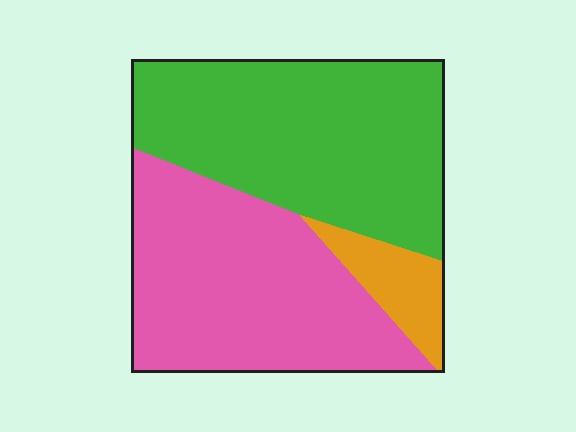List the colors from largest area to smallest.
From largest to smallest: green, pink, orange.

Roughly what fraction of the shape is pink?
Pink covers about 45% of the shape.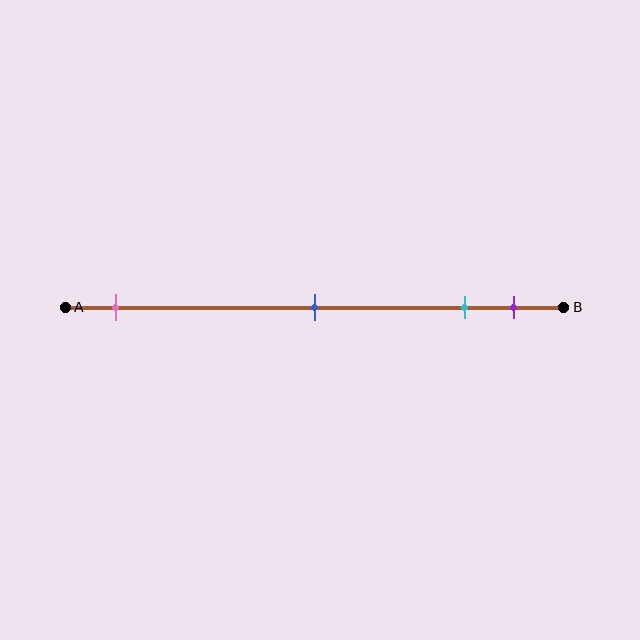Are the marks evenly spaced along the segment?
No, the marks are not evenly spaced.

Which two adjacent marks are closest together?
The cyan and purple marks are the closest adjacent pair.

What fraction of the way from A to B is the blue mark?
The blue mark is approximately 50% (0.5) of the way from A to B.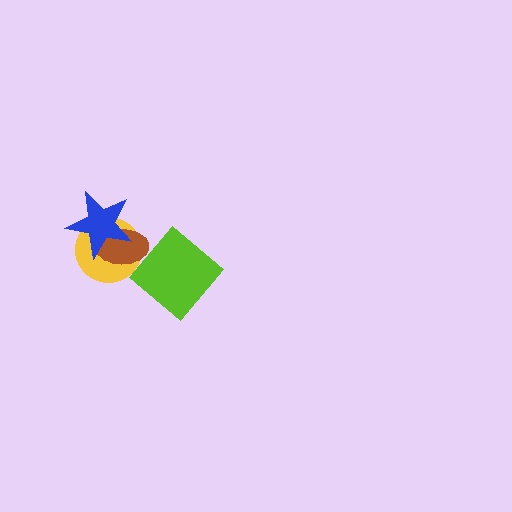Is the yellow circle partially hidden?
Yes, it is partially covered by another shape.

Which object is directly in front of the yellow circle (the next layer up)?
The brown ellipse is directly in front of the yellow circle.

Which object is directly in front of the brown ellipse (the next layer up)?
The lime diamond is directly in front of the brown ellipse.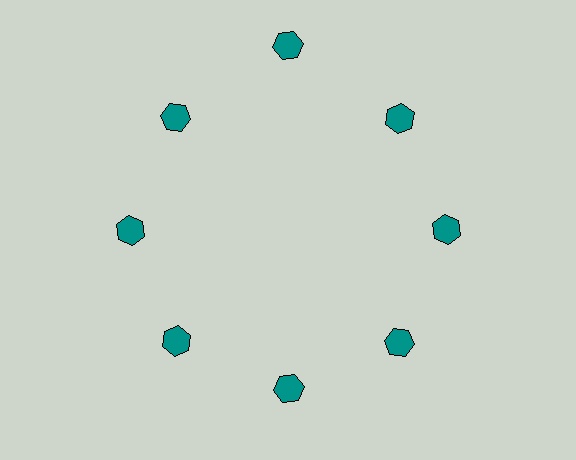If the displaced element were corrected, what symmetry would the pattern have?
It would have 8-fold rotational symmetry — the pattern would map onto itself every 45 degrees.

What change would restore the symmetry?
The symmetry would be restored by moving it inward, back onto the ring so that all 8 hexagons sit at equal angles and equal distance from the center.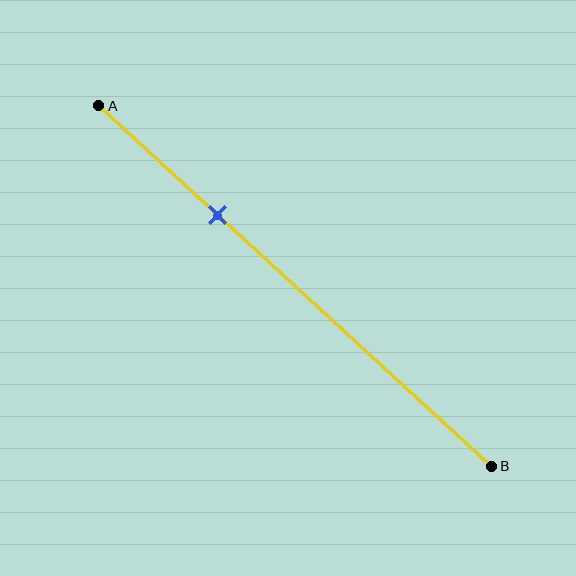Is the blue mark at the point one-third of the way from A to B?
No, the mark is at about 30% from A, not at the 33% one-third point.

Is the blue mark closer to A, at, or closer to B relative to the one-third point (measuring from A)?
The blue mark is closer to point A than the one-third point of segment AB.